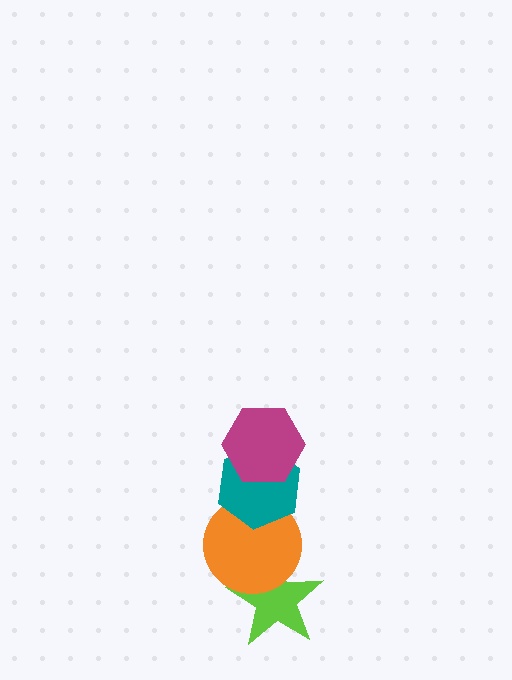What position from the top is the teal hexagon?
The teal hexagon is 2nd from the top.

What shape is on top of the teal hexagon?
The magenta hexagon is on top of the teal hexagon.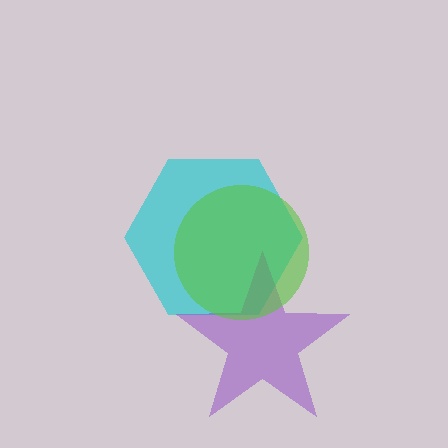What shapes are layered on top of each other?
The layered shapes are: a cyan hexagon, a purple star, a lime circle.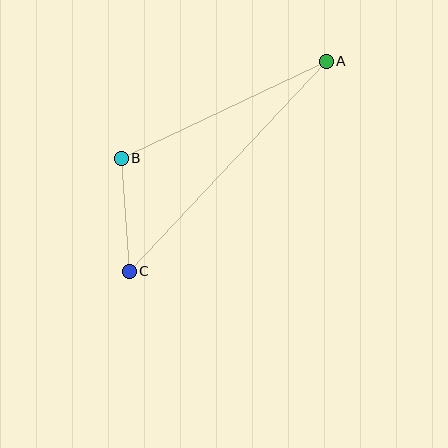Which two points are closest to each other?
Points B and C are closest to each other.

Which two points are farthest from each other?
Points A and C are farthest from each other.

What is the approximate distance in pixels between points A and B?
The distance between A and B is approximately 227 pixels.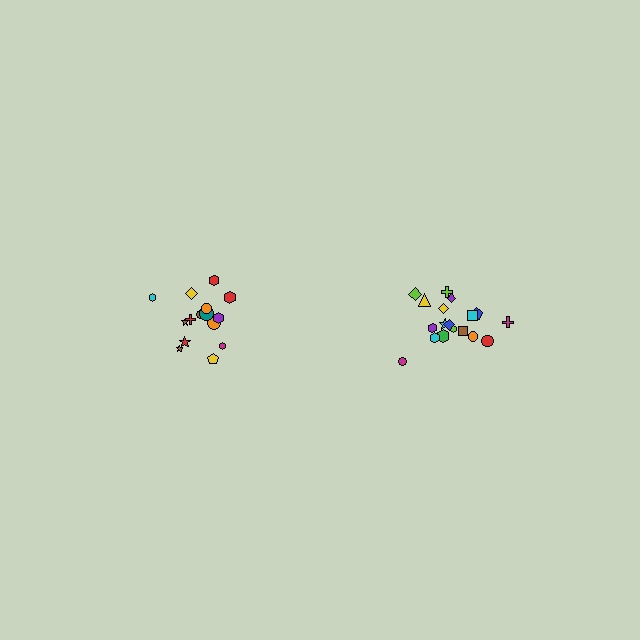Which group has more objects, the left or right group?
The right group.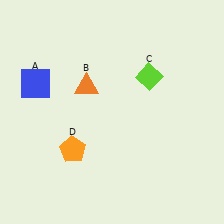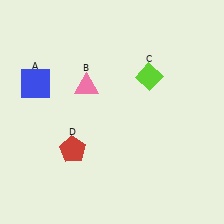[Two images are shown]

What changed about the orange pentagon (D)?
In Image 1, D is orange. In Image 2, it changed to red.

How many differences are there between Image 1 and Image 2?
There are 2 differences between the two images.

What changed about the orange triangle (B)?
In Image 1, B is orange. In Image 2, it changed to pink.